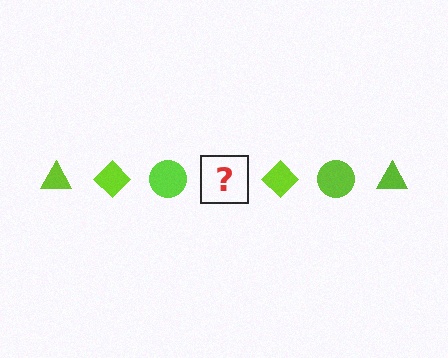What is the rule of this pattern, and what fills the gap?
The rule is that the pattern cycles through triangle, diamond, circle shapes in lime. The gap should be filled with a lime triangle.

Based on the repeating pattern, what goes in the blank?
The blank should be a lime triangle.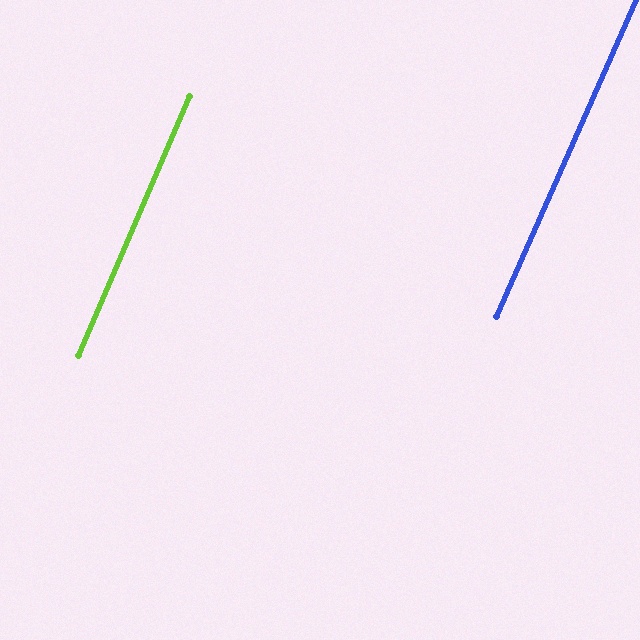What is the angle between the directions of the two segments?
Approximately 1 degree.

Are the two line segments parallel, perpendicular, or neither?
Parallel — their directions differ by only 0.7°.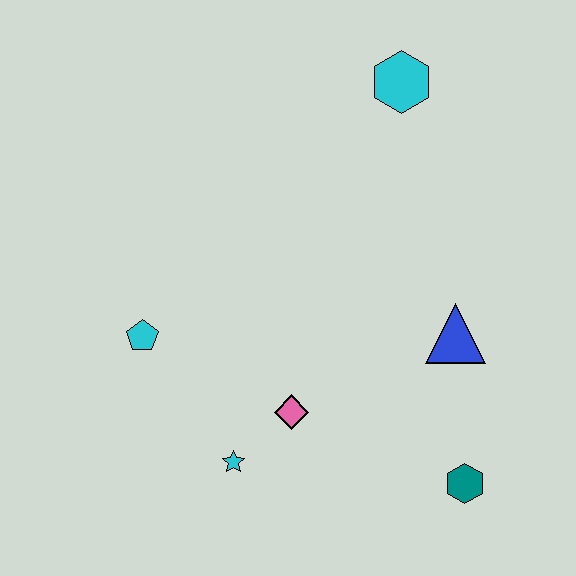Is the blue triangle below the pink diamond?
No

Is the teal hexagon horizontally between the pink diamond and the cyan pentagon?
No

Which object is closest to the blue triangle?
The teal hexagon is closest to the blue triangle.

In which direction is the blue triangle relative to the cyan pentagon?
The blue triangle is to the right of the cyan pentagon.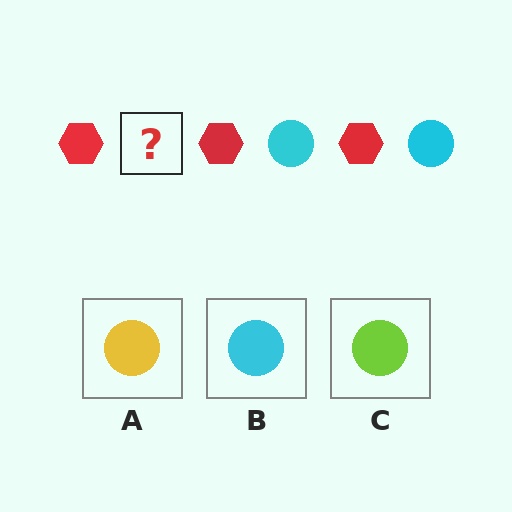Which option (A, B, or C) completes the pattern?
B.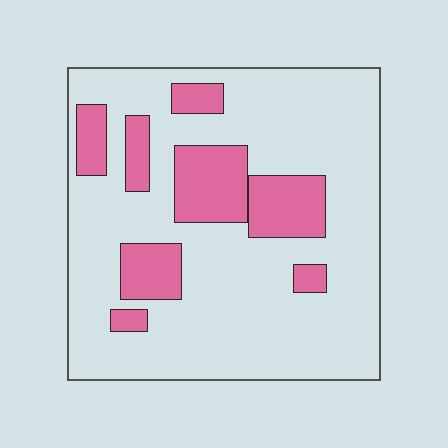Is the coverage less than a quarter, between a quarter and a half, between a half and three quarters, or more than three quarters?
Less than a quarter.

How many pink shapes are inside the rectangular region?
8.